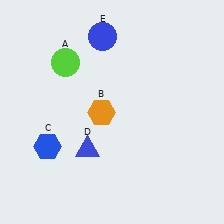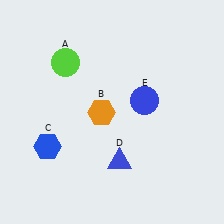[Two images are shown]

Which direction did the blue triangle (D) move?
The blue triangle (D) moved right.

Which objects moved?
The objects that moved are: the blue triangle (D), the blue circle (E).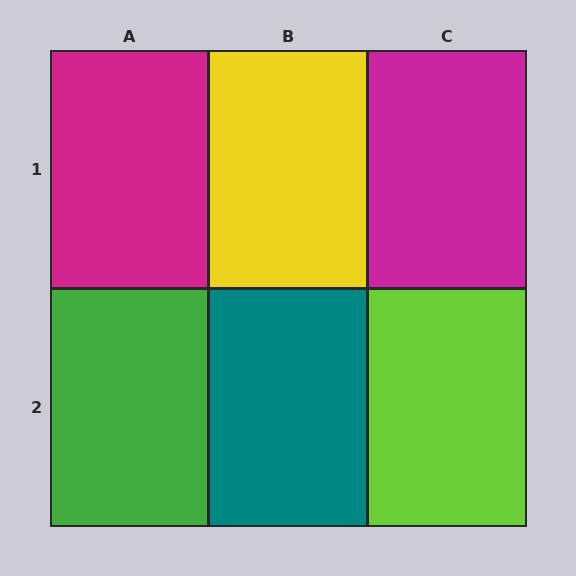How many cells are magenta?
2 cells are magenta.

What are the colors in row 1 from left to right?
Magenta, yellow, magenta.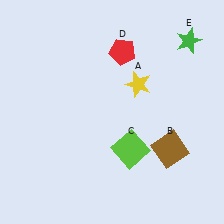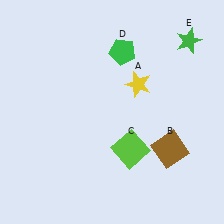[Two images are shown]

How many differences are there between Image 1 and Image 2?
There is 1 difference between the two images.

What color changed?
The pentagon (D) changed from red in Image 1 to green in Image 2.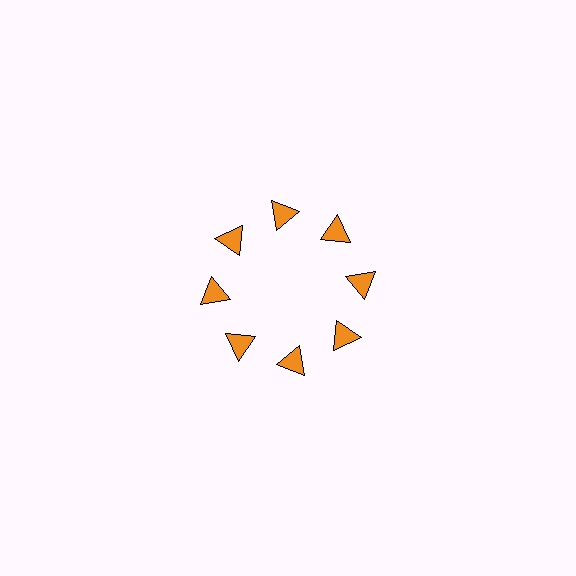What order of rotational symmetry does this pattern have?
This pattern has 8-fold rotational symmetry.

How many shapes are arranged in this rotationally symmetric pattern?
There are 8 shapes, arranged in 8 groups of 1.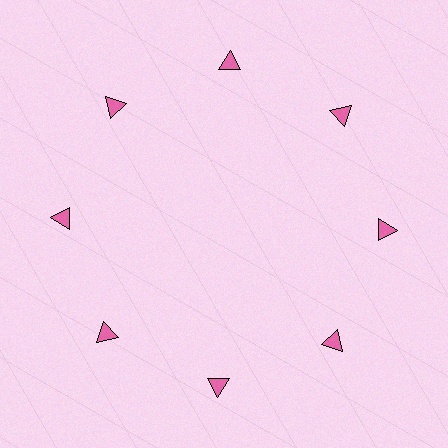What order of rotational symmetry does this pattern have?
This pattern has 8-fold rotational symmetry.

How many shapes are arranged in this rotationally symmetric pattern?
There are 8 shapes, arranged in 8 groups of 1.